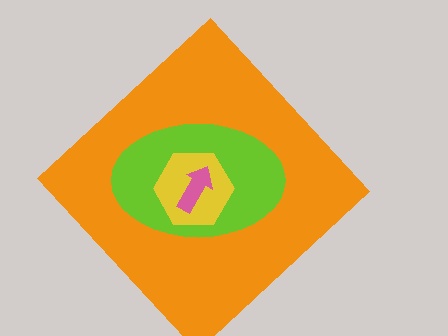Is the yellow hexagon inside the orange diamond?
Yes.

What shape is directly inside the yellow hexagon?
The pink arrow.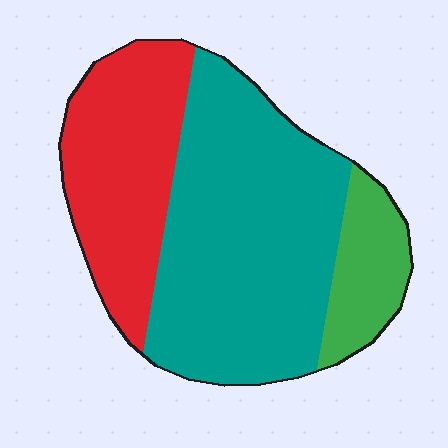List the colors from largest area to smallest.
From largest to smallest: teal, red, green.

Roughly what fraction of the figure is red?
Red covers about 30% of the figure.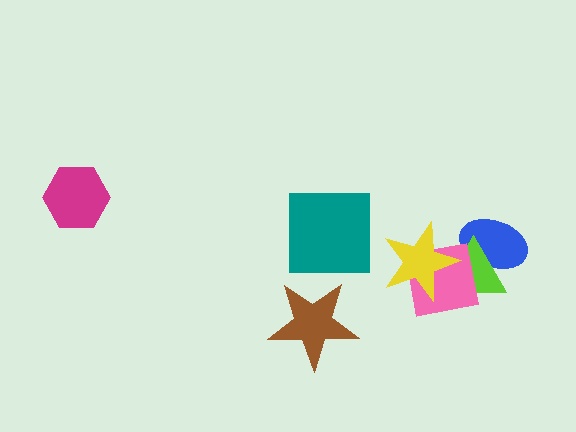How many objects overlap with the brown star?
0 objects overlap with the brown star.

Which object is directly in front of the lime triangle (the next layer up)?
The pink square is directly in front of the lime triangle.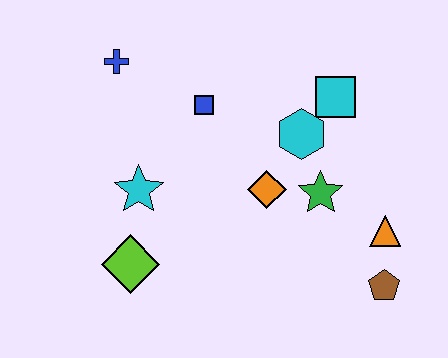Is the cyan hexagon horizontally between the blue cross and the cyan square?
Yes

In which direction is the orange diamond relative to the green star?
The orange diamond is to the left of the green star.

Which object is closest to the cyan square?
The cyan hexagon is closest to the cyan square.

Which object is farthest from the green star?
The blue cross is farthest from the green star.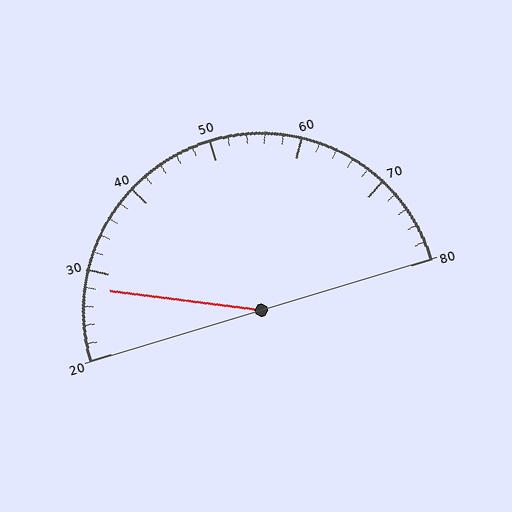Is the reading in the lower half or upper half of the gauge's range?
The reading is in the lower half of the range (20 to 80).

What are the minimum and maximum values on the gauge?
The gauge ranges from 20 to 80.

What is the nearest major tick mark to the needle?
The nearest major tick mark is 30.